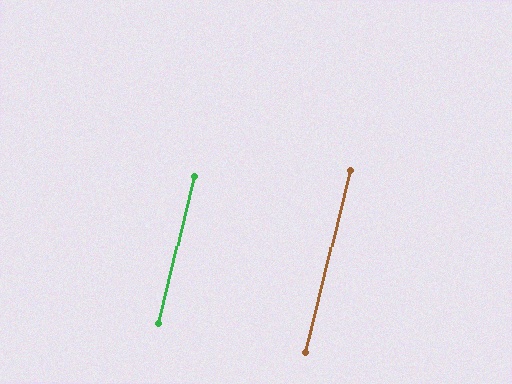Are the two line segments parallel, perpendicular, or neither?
Parallel — their directions differ by only 0.0°.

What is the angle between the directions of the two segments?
Approximately 0 degrees.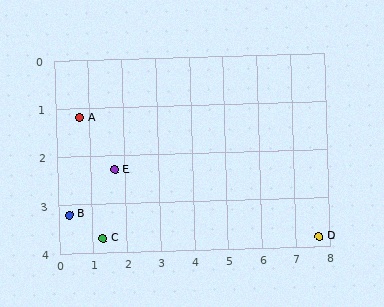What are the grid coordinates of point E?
Point E is at approximately (1.7, 2.3).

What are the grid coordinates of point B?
Point B is at approximately (0.3, 3.2).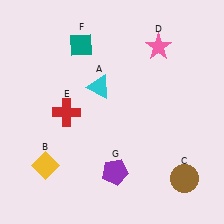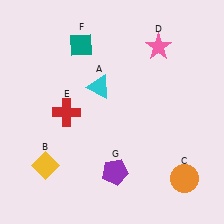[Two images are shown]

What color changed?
The circle (C) changed from brown in Image 1 to orange in Image 2.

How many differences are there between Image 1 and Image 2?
There is 1 difference between the two images.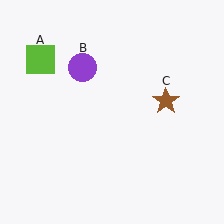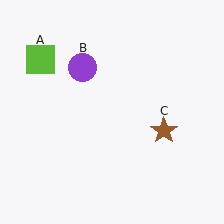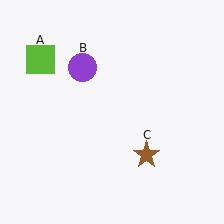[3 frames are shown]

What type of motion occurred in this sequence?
The brown star (object C) rotated clockwise around the center of the scene.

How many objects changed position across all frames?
1 object changed position: brown star (object C).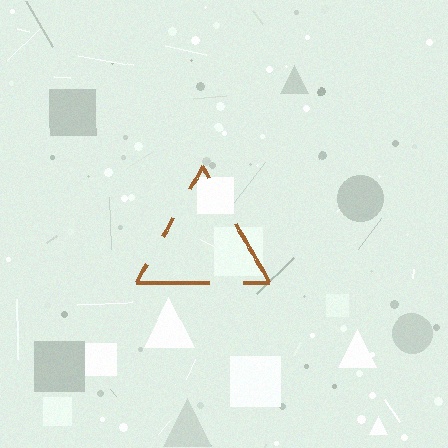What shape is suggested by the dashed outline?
The dashed outline suggests a triangle.